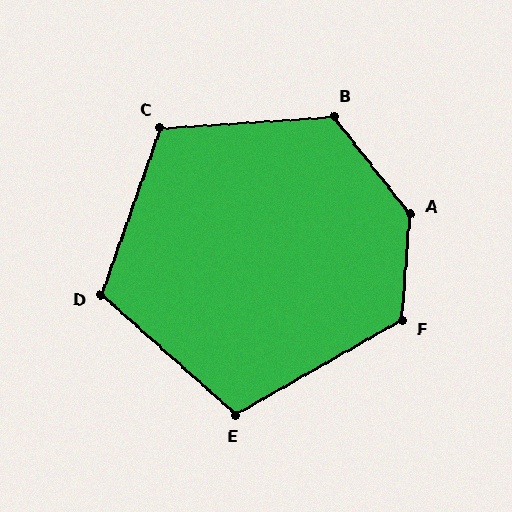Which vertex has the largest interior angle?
A, at approximately 138 degrees.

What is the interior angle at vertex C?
Approximately 113 degrees (obtuse).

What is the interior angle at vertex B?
Approximately 124 degrees (obtuse).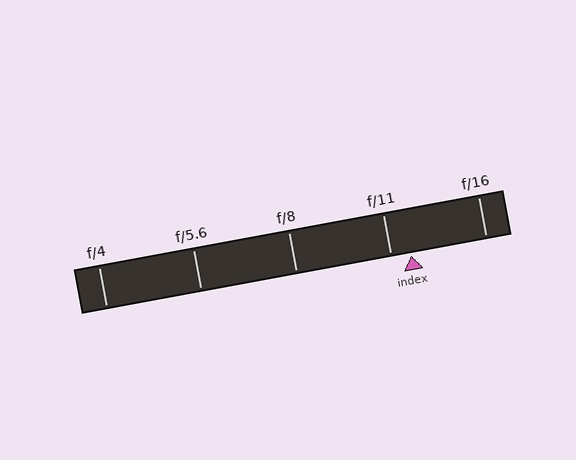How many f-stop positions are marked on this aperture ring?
There are 5 f-stop positions marked.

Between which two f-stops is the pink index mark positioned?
The index mark is between f/11 and f/16.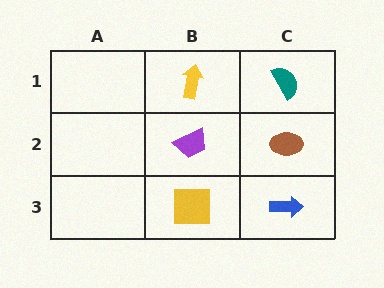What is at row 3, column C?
A blue arrow.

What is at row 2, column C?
A brown ellipse.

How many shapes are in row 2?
2 shapes.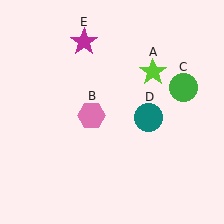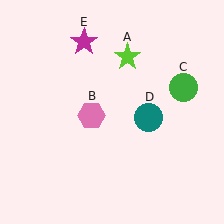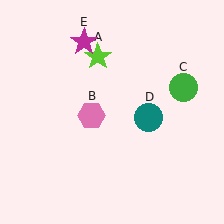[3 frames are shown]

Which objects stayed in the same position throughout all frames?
Pink hexagon (object B) and green circle (object C) and teal circle (object D) and magenta star (object E) remained stationary.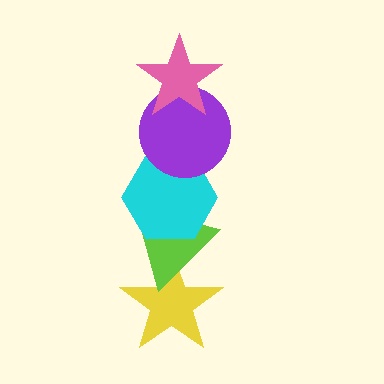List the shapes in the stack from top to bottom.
From top to bottom: the pink star, the purple circle, the cyan hexagon, the lime triangle, the yellow star.